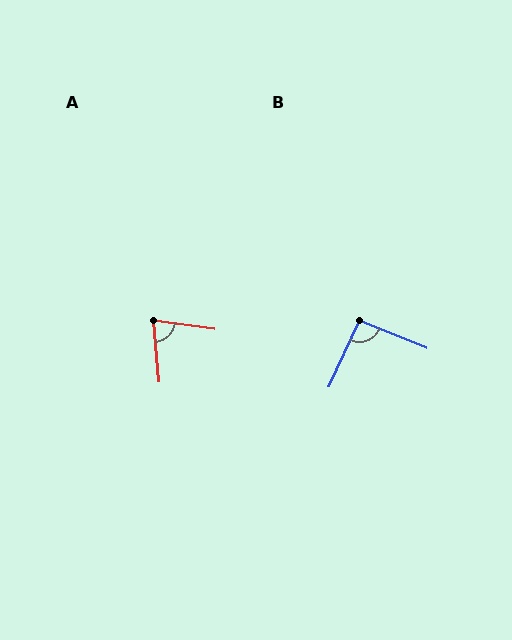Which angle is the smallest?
A, at approximately 77 degrees.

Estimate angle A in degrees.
Approximately 77 degrees.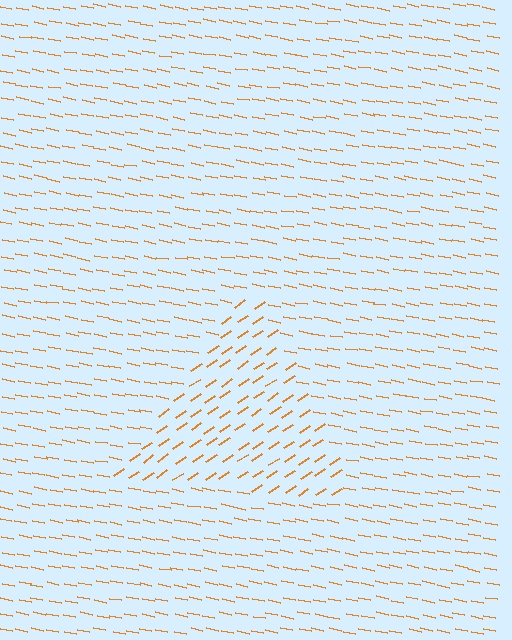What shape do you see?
I see a triangle.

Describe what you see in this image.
The image is filled with small orange line segments. A triangle region in the image has lines oriented differently from the surrounding lines, creating a visible texture boundary.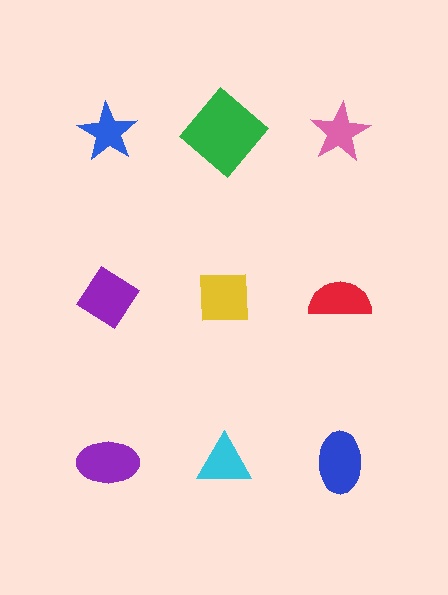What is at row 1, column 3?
A pink star.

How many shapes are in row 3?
3 shapes.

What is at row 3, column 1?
A purple ellipse.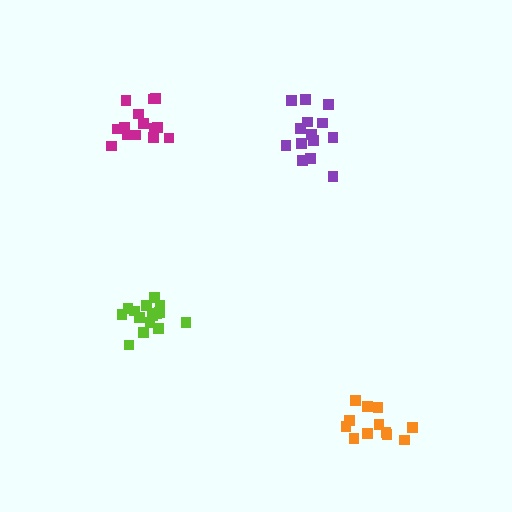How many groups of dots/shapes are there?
There are 4 groups.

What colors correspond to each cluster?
The clusters are colored: purple, orange, magenta, lime.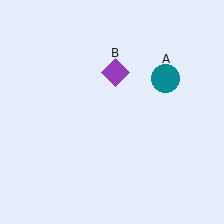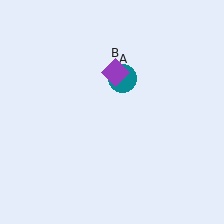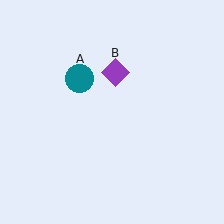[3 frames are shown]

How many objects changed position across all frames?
1 object changed position: teal circle (object A).